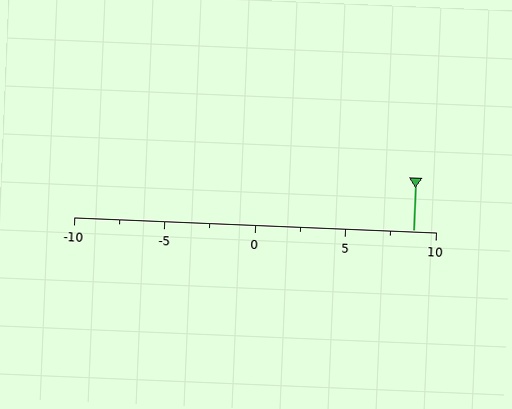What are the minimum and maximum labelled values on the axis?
The axis runs from -10 to 10.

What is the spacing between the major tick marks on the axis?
The major ticks are spaced 5 apart.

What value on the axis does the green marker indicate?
The marker indicates approximately 8.8.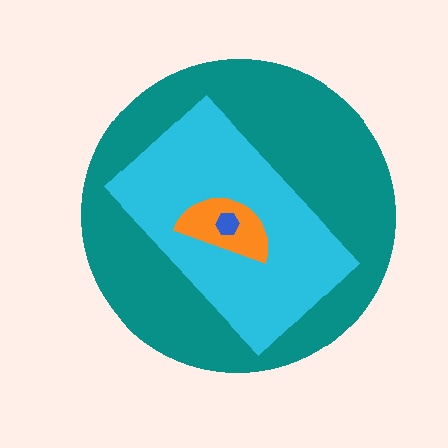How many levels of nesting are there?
4.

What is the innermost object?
The blue hexagon.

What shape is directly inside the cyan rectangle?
The orange semicircle.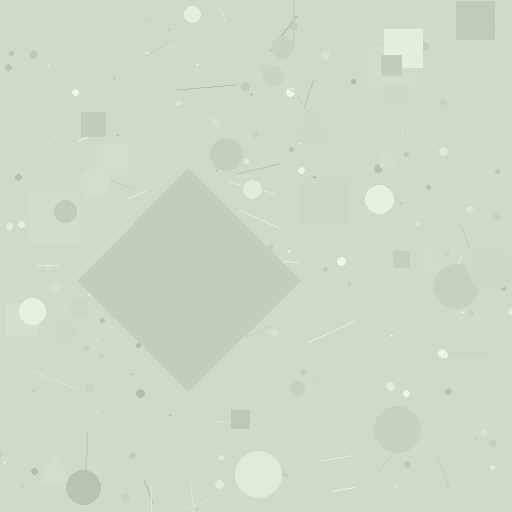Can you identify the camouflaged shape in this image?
The camouflaged shape is a diamond.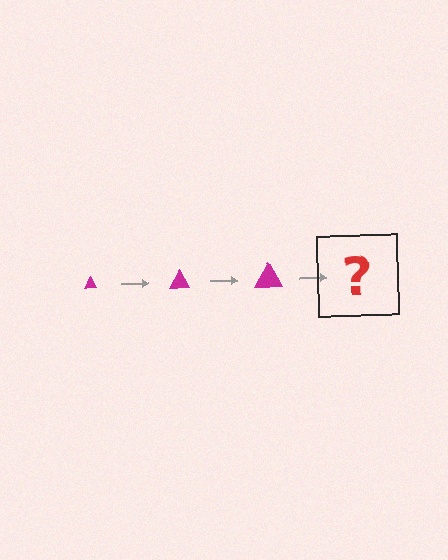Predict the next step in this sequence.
The next step is a magenta triangle, larger than the previous one.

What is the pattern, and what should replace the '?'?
The pattern is that the triangle gets progressively larger each step. The '?' should be a magenta triangle, larger than the previous one.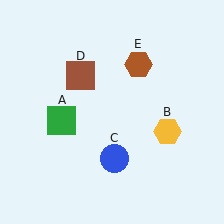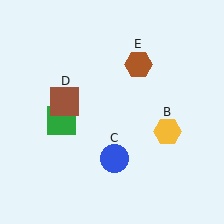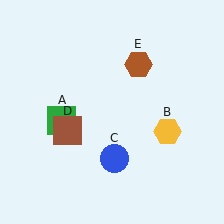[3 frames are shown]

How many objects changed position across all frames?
1 object changed position: brown square (object D).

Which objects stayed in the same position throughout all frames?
Green square (object A) and yellow hexagon (object B) and blue circle (object C) and brown hexagon (object E) remained stationary.